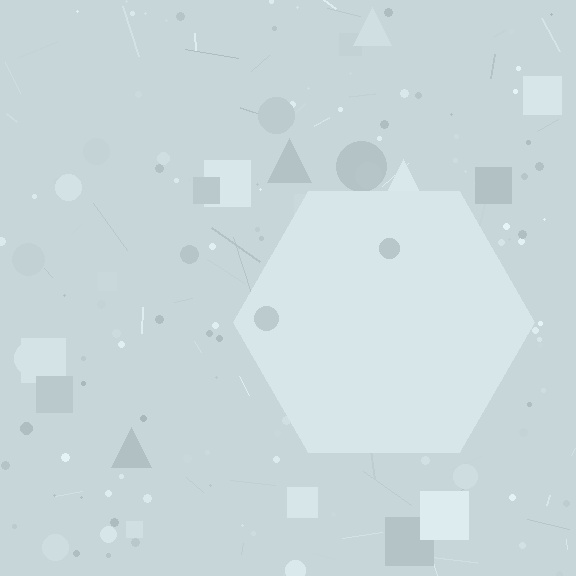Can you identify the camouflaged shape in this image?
The camouflaged shape is a hexagon.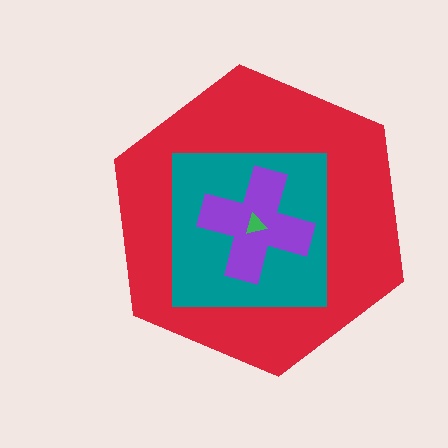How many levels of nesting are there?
4.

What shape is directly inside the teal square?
The purple cross.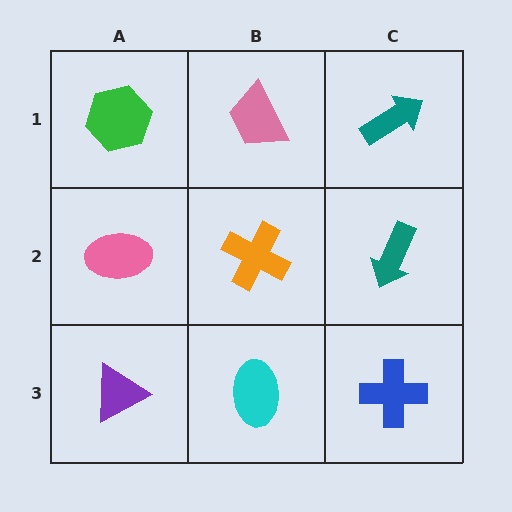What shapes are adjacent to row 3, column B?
An orange cross (row 2, column B), a purple triangle (row 3, column A), a blue cross (row 3, column C).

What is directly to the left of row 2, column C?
An orange cross.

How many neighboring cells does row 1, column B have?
3.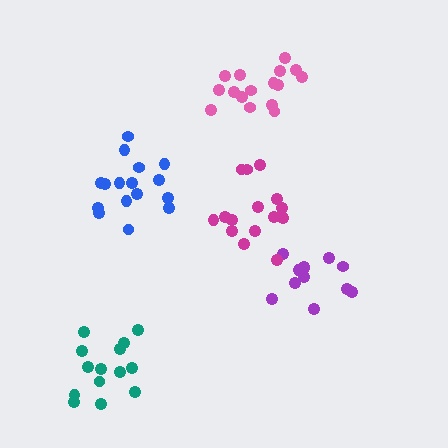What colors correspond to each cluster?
The clusters are colored: blue, pink, purple, magenta, teal.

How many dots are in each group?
Group 1: 16 dots, Group 2: 16 dots, Group 3: 12 dots, Group 4: 15 dots, Group 5: 14 dots (73 total).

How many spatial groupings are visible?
There are 5 spatial groupings.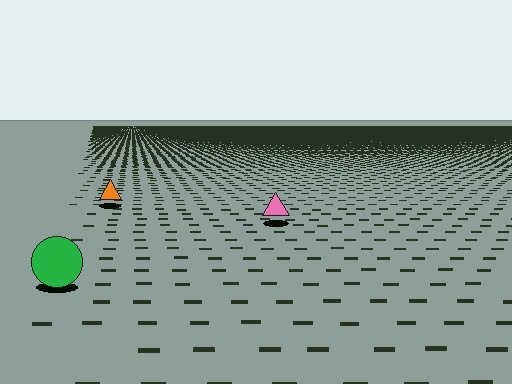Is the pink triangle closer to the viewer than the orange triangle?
Yes. The pink triangle is closer — you can tell from the texture gradient: the ground texture is coarser near it.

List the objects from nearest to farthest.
From nearest to farthest: the green circle, the pink triangle, the orange triangle.